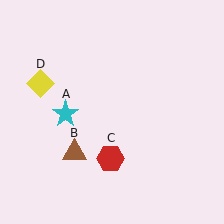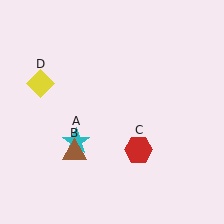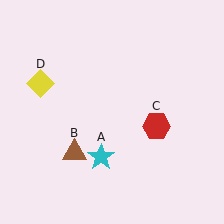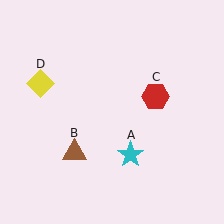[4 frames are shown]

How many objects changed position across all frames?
2 objects changed position: cyan star (object A), red hexagon (object C).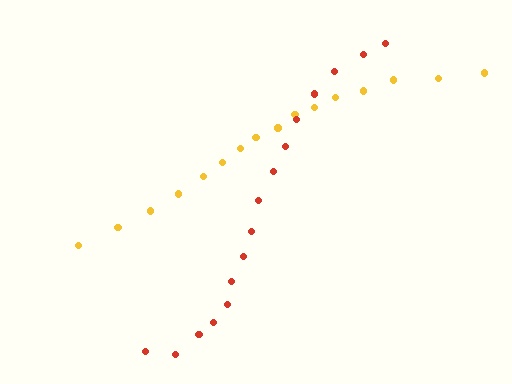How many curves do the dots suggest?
There are 2 distinct paths.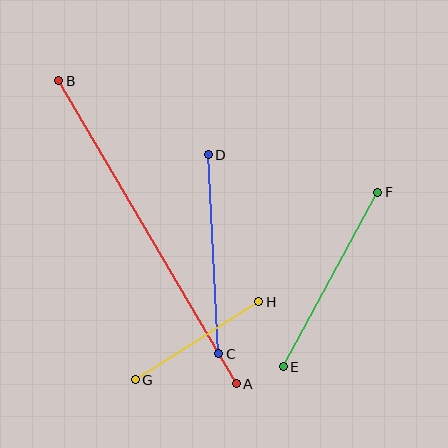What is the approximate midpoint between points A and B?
The midpoint is at approximately (148, 232) pixels.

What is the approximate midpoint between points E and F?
The midpoint is at approximately (330, 280) pixels.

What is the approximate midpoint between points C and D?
The midpoint is at approximately (214, 254) pixels.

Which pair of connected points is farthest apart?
Points A and B are farthest apart.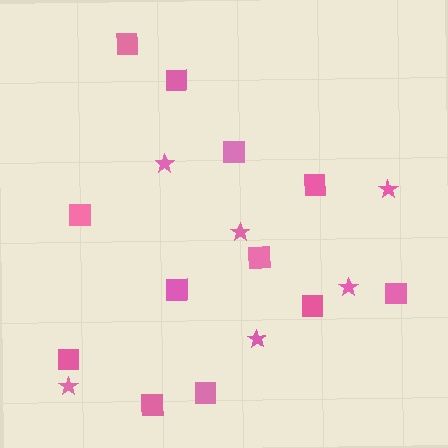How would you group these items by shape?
There are 2 groups: one group of squares (12) and one group of stars (6).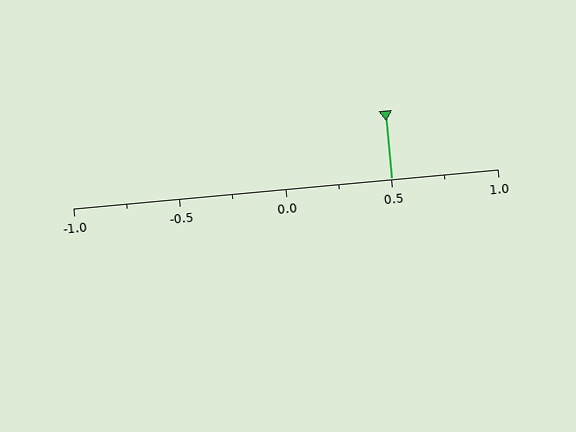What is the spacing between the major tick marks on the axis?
The major ticks are spaced 0.5 apart.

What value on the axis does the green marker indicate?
The marker indicates approximately 0.5.